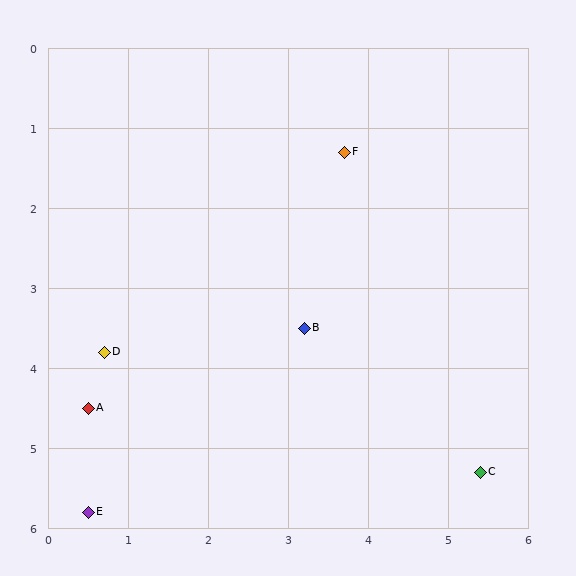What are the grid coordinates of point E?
Point E is at approximately (0.5, 5.8).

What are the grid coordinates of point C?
Point C is at approximately (5.4, 5.3).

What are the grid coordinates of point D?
Point D is at approximately (0.7, 3.8).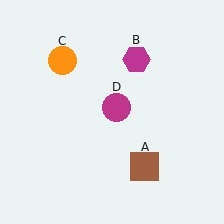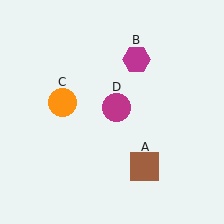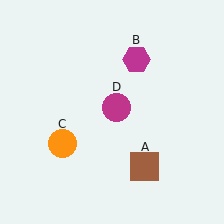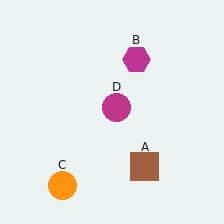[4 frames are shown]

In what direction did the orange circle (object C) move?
The orange circle (object C) moved down.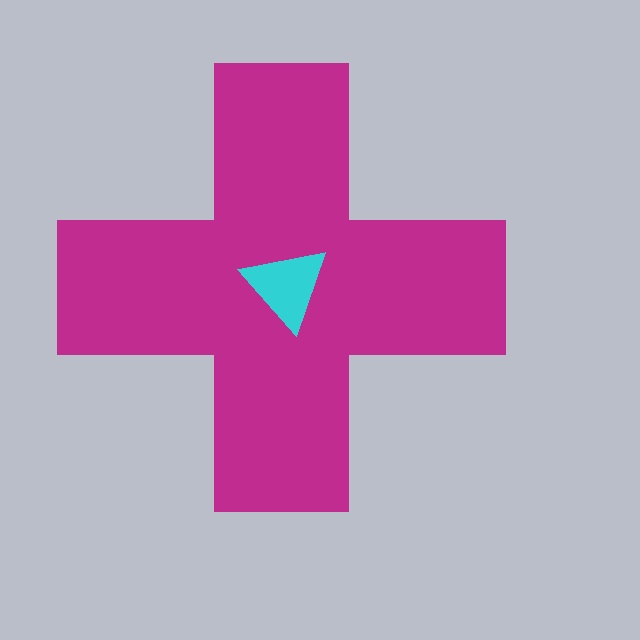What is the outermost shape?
The magenta cross.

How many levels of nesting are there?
2.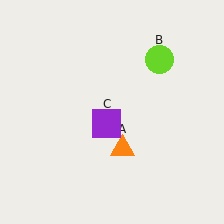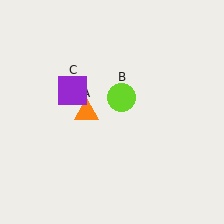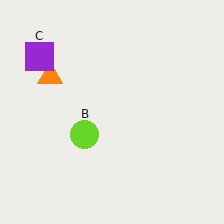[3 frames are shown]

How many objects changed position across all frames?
3 objects changed position: orange triangle (object A), lime circle (object B), purple square (object C).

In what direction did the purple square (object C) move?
The purple square (object C) moved up and to the left.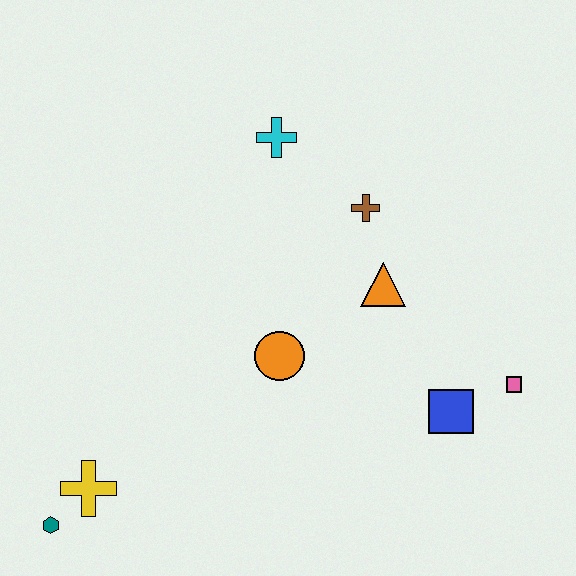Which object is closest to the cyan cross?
The brown cross is closest to the cyan cross.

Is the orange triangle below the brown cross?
Yes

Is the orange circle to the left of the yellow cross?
No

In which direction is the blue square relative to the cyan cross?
The blue square is below the cyan cross.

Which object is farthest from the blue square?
The teal hexagon is farthest from the blue square.